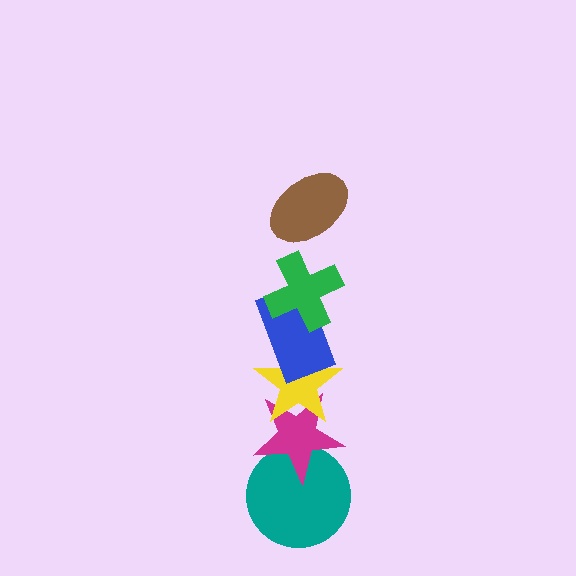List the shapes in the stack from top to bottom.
From top to bottom: the brown ellipse, the green cross, the blue rectangle, the yellow star, the magenta star, the teal circle.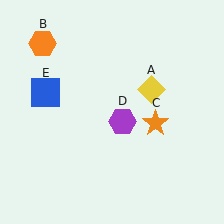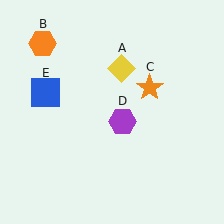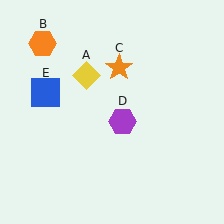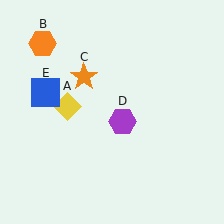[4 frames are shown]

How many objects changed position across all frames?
2 objects changed position: yellow diamond (object A), orange star (object C).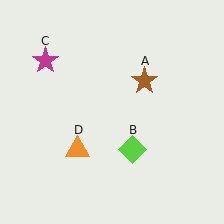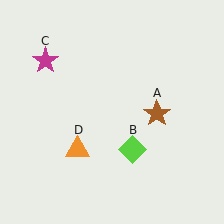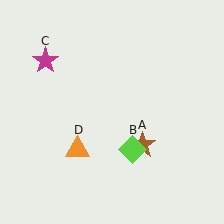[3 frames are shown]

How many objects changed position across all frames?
1 object changed position: brown star (object A).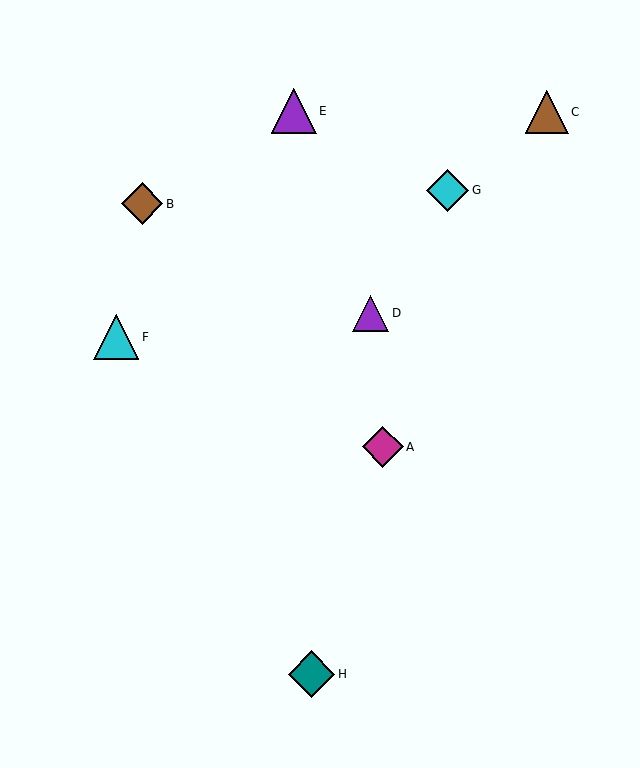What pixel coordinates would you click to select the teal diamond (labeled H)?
Click at (311, 674) to select the teal diamond H.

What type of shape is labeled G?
Shape G is a cyan diamond.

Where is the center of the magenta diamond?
The center of the magenta diamond is at (383, 447).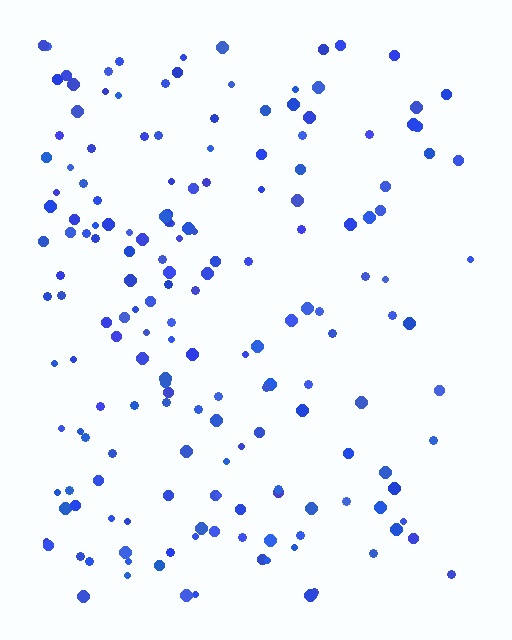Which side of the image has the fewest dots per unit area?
The right.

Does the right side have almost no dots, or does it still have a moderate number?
Still a moderate number, just noticeably fewer than the left.